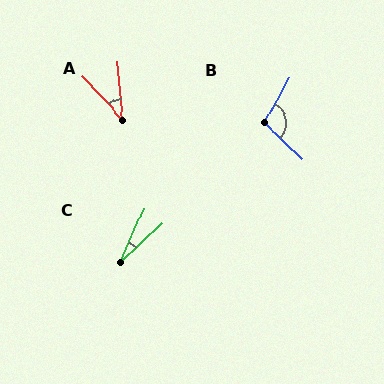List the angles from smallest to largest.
C (23°), A (38°), B (105°).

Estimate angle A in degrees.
Approximately 38 degrees.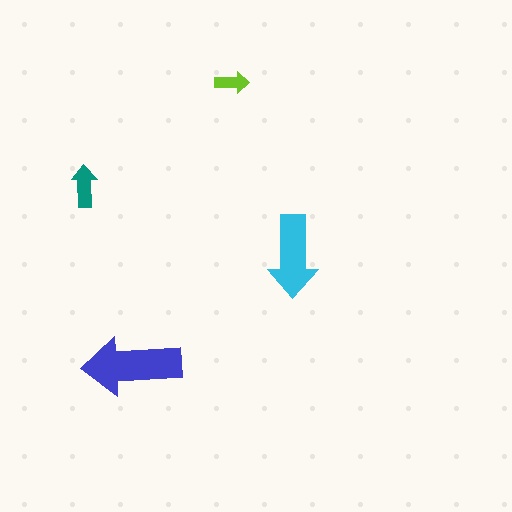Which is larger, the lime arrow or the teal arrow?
The teal one.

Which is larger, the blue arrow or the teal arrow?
The blue one.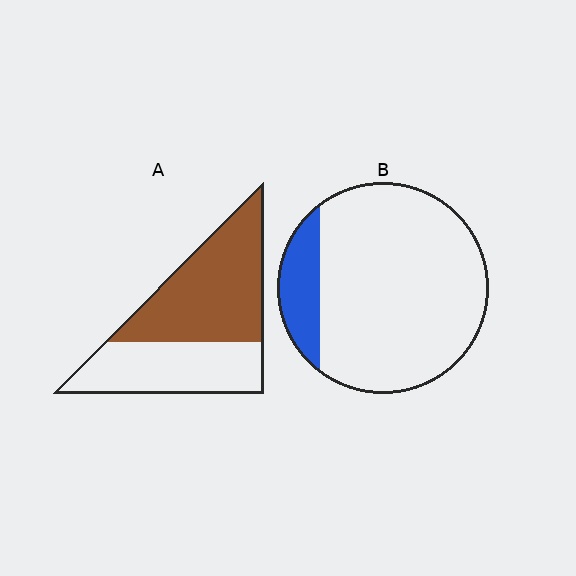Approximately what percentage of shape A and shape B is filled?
A is approximately 55% and B is approximately 15%.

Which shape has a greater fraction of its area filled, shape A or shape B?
Shape A.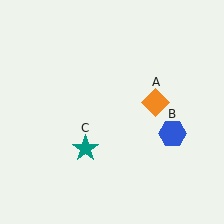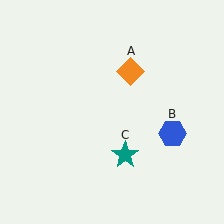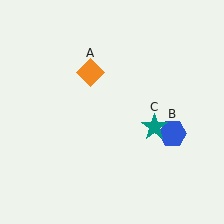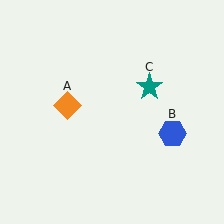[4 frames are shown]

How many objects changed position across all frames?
2 objects changed position: orange diamond (object A), teal star (object C).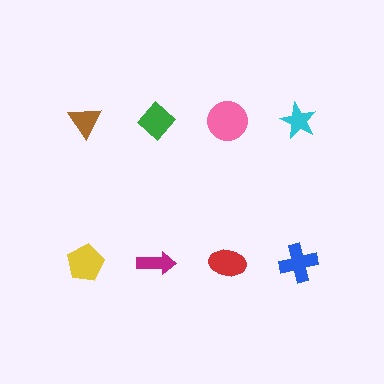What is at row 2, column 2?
A magenta arrow.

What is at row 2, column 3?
A red ellipse.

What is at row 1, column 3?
A pink circle.